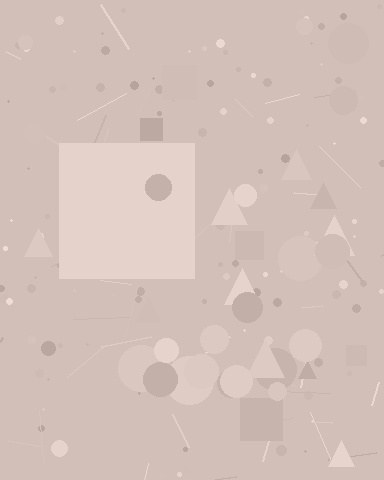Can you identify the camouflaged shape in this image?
The camouflaged shape is a square.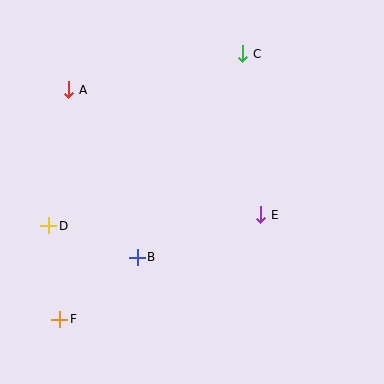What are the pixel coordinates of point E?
Point E is at (261, 215).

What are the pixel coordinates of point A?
Point A is at (69, 90).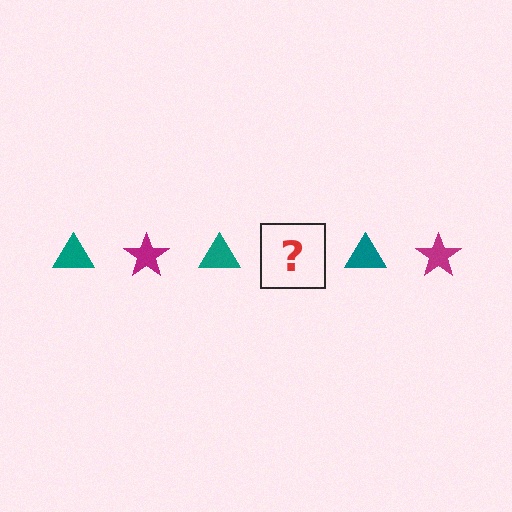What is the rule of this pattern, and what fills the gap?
The rule is that the pattern alternates between teal triangle and magenta star. The gap should be filled with a magenta star.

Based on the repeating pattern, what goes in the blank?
The blank should be a magenta star.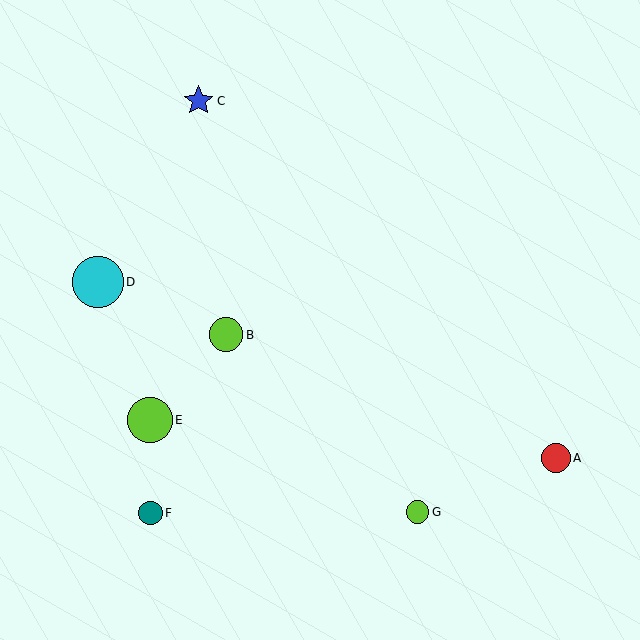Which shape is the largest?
The cyan circle (labeled D) is the largest.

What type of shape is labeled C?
Shape C is a blue star.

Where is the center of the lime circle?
The center of the lime circle is at (150, 420).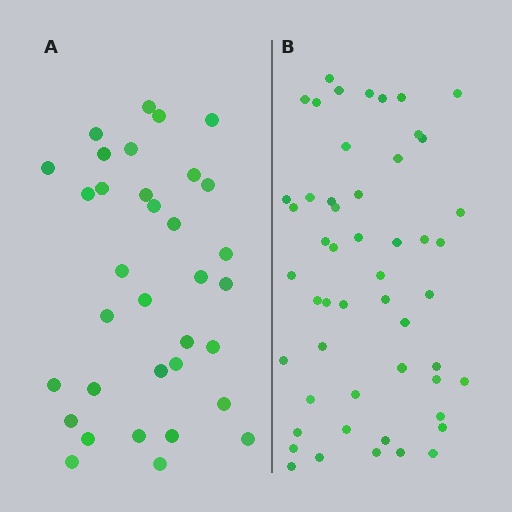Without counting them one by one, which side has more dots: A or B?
Region B (the right region) has more dots.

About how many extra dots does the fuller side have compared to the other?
Region B has approximately 20 more dots than region A.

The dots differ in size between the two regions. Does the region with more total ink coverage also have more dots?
No. Region A has more total ink coverage because its dots are larger, but region B actually contains more individual dots. Total area can be misleading — the number of items is what matters here.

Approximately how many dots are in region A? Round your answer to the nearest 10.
About 30 dots. (The exact count is 34, which rounds to 30.)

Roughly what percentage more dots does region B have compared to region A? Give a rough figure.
About 55% more.